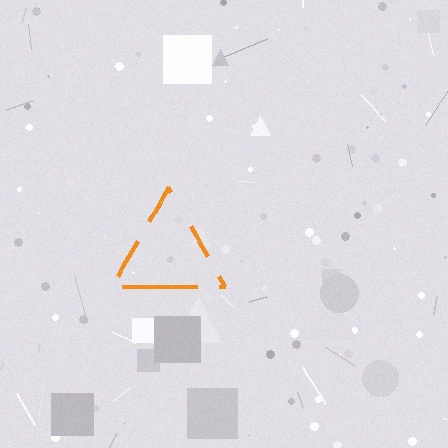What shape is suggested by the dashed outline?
The dashed outline suggests a triangle.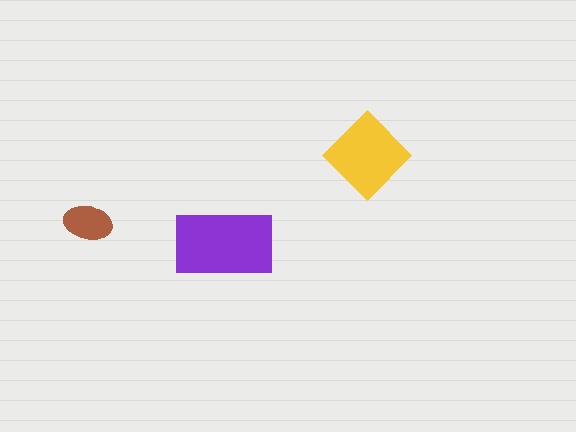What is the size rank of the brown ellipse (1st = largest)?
3rd.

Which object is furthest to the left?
The brown ellipse is leftmost.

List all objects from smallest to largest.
The brown ellipse, the yellow diamond, the purple rectangle.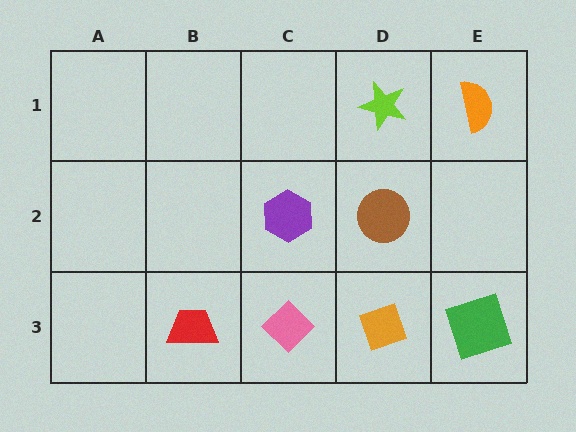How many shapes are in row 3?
4 shapes.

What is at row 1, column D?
A lime star.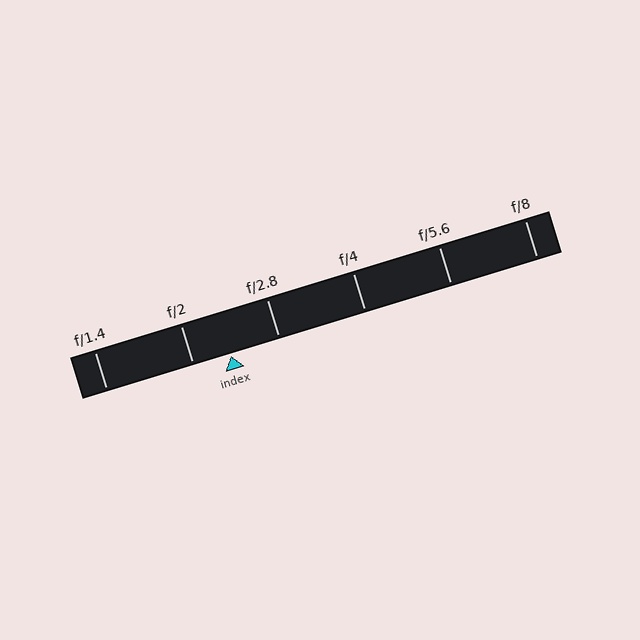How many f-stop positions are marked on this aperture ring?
There are 6 f-stop positions marked.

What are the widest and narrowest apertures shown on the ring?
The widest aperture shown is f/1.4 and the narrowest is f/8.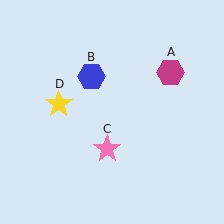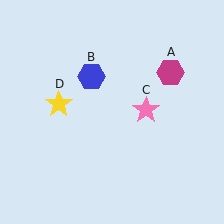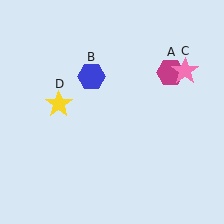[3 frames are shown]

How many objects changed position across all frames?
1 object changed position: pink star (object C).